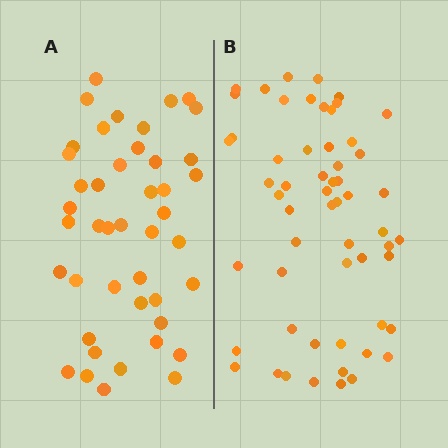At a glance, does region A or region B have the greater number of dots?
Region B (the right region) has more dots.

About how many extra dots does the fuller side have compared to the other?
Region B has approximately 15 more dots than region A.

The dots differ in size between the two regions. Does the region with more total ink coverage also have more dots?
No. Region A has more total ink coverage because its dots are larger, but region B actually contains more individual dots. Total area can be misleading — the number of items is what matters here.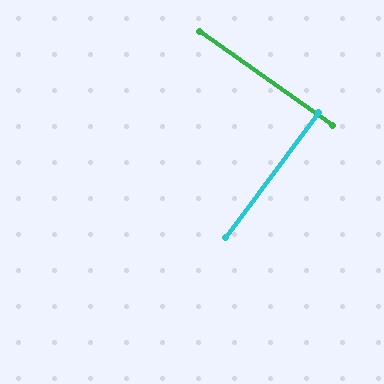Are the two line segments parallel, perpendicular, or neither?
Perpendicular — they meet at approximately 89°.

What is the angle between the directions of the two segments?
Approximately 89 degrees.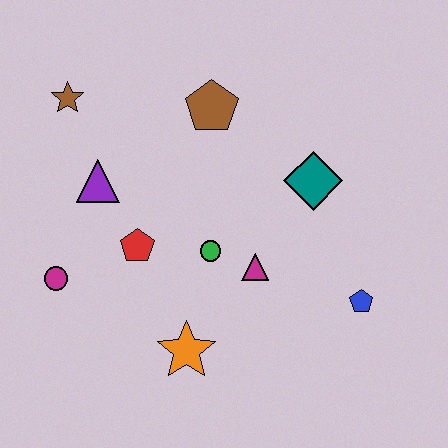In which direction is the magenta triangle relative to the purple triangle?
The magenta triangle is to the right of the purple triangle.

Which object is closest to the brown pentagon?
The teal diamond is closest to the brown pentagon.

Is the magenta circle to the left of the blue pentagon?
Yes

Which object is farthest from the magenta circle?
The blue pentagon is farthest from the magenta circle.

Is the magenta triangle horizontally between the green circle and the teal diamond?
Yes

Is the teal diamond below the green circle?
No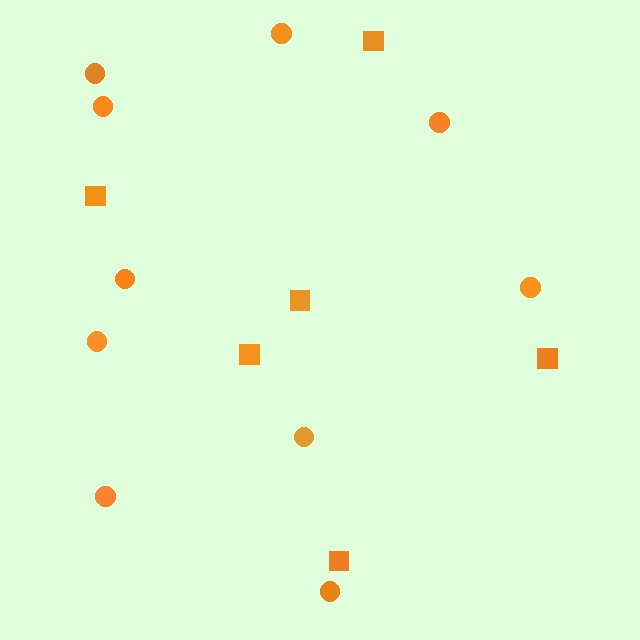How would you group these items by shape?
There are 2 groups: one group of circles (10) and one group of squares (6).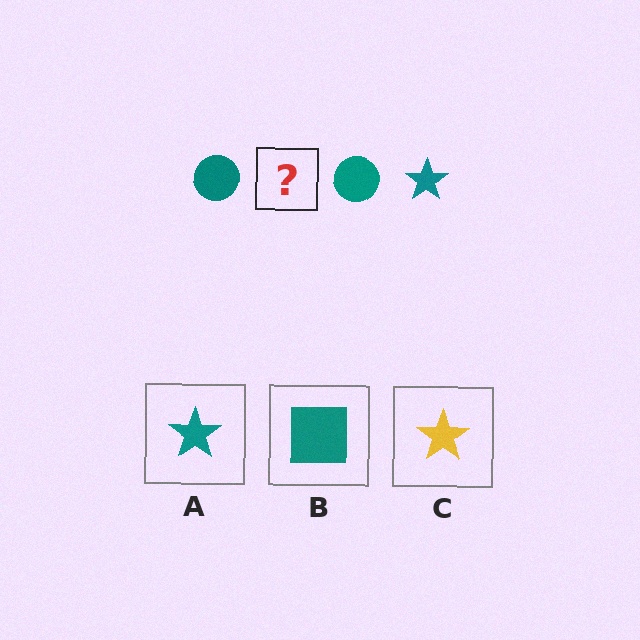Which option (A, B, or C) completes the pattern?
A.